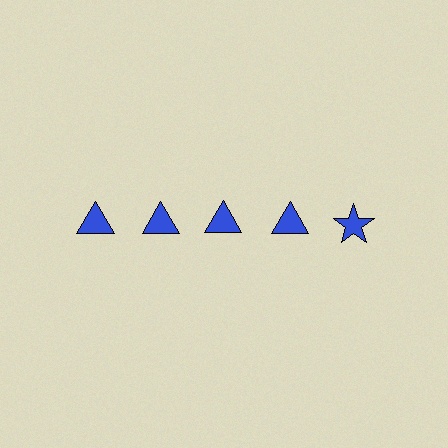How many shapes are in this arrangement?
There are 5 shapes arranged in a grid pattern.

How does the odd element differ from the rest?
It has a different shape: star instead of triangle.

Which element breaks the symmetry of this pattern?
The blue star in the top row, rightmost column breaks the symmetry. All other shapes are blue triangles.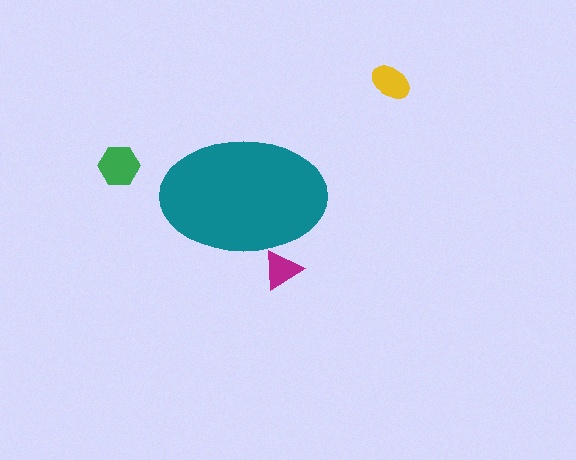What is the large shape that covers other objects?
A teal ellipse.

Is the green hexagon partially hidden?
No, the green hexagon is fully visible.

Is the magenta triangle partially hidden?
Yes, the magenta triangle is partially hidden behind the teal ellipse.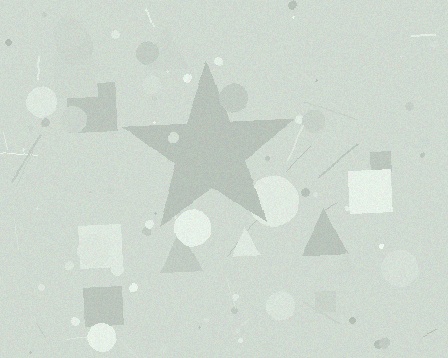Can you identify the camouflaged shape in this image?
The camouflaged shape is a star.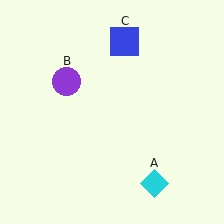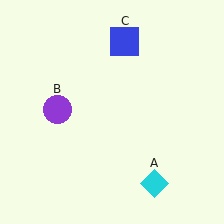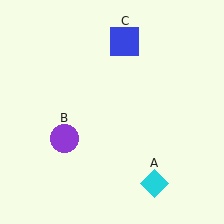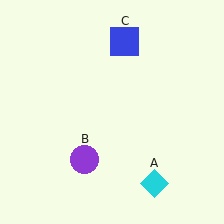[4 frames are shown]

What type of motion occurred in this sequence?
The purple circle (object B) rotated counterclockwise around the center of the scene.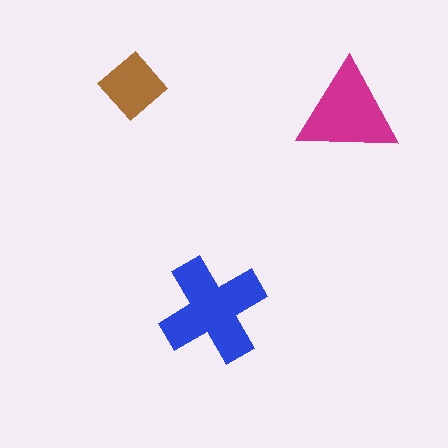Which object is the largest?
The blue cross.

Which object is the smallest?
The brown diamond.